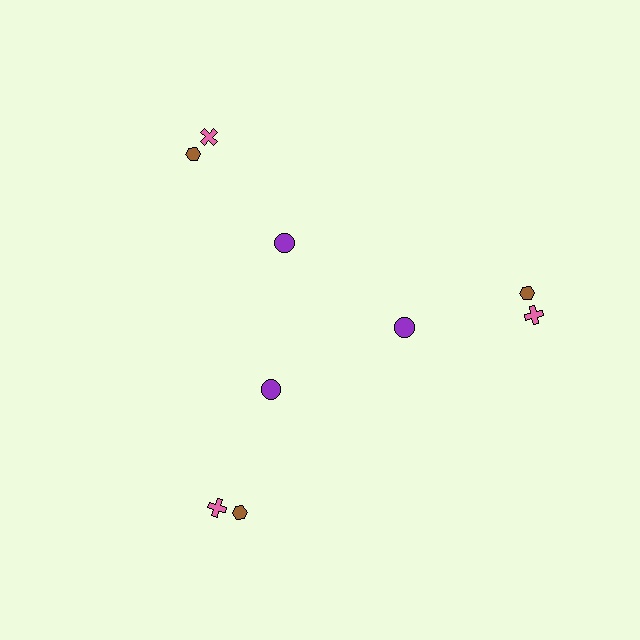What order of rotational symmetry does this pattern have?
This pattern has 3-fold rotational symmetry.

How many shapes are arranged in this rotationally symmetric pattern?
There are 9 shapes, arranged in 3 groups of 3.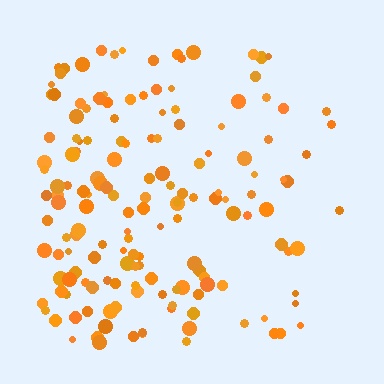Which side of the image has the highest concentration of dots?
The left.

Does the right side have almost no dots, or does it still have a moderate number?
Still a moderate number, just noticeably fewer than the left.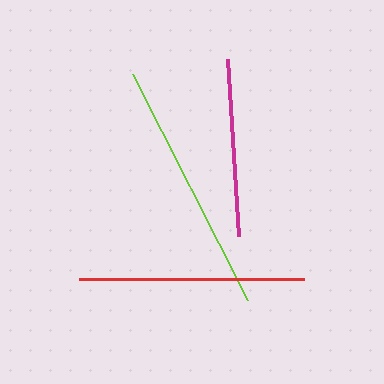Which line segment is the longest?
The lime line is the longest at approximately 253 pixels.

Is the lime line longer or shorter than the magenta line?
The lime line is longer than the magenta line.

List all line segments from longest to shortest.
From longest to shortest: lime, red, magenta.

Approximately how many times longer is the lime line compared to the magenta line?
The lime line is approximately 1.4 times the length of the magenta line.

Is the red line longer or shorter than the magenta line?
The red line is longer than the magenta line.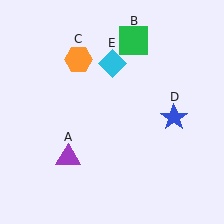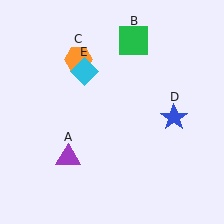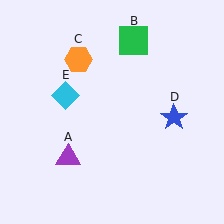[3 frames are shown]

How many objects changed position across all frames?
1 object changed position: cyan diamond (object E).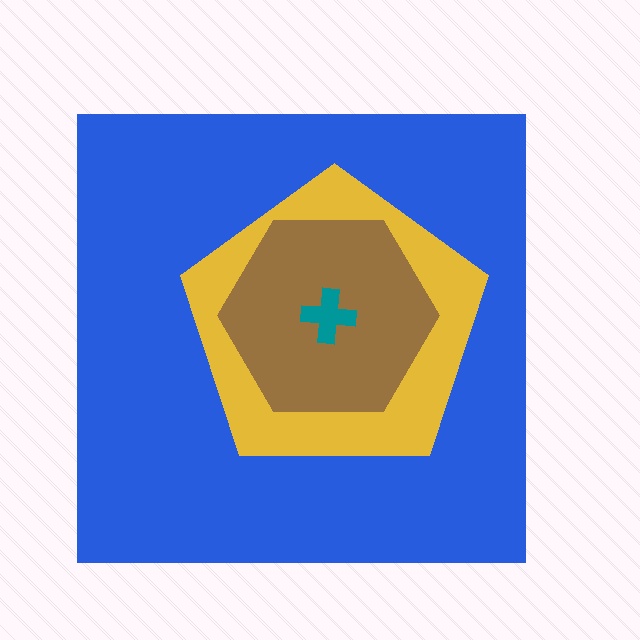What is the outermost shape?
The blue square.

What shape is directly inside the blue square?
The yellow pentagon.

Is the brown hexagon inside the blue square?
Yes.